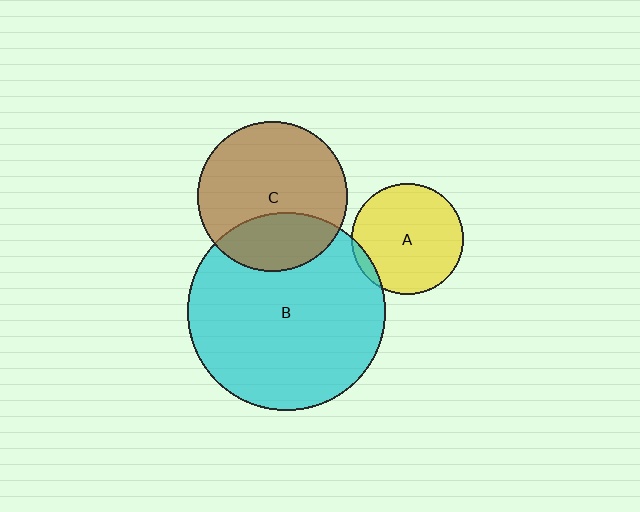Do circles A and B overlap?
Yes.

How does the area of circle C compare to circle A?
Approximately 1.8 times.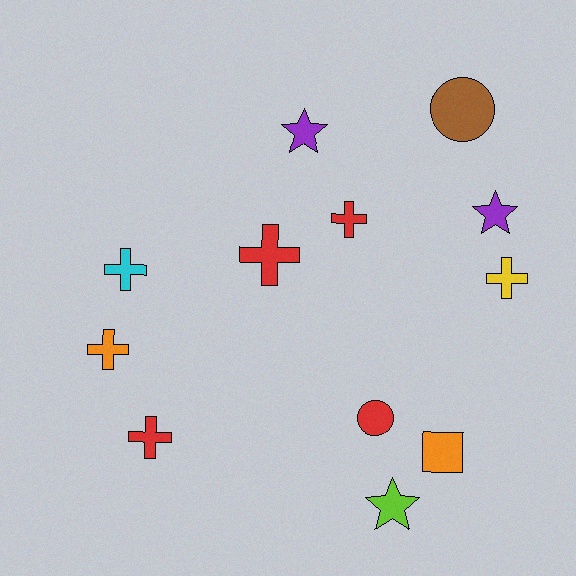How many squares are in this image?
There is 1 square.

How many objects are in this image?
There are 12 objects.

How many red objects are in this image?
There are 4 red objects.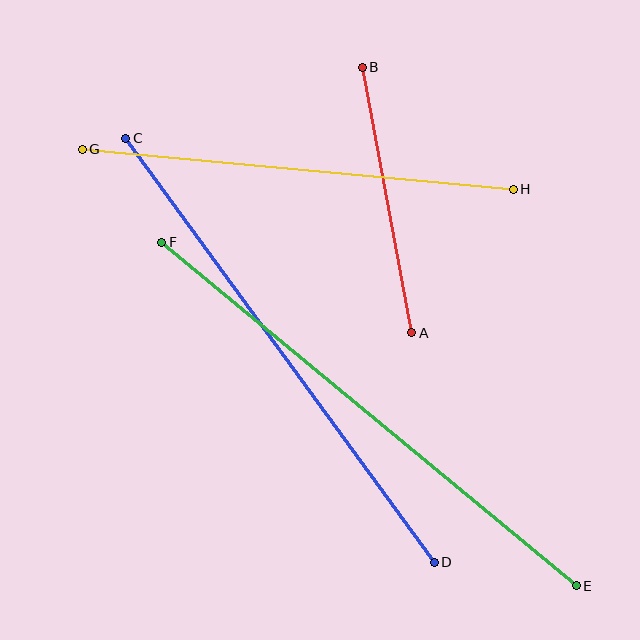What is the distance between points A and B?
The distance is approximately 270 pixels.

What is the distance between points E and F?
The distance is approximately 538 pixels.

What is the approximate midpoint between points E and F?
The midpoint is at approximately (369, 414) pixels.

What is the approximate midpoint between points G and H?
The midpoint is at approximately (298, 169) pixels.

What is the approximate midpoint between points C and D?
The midpoint is at approximately (280, 350) pixels.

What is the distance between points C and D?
The distance is approximately 524 pixels.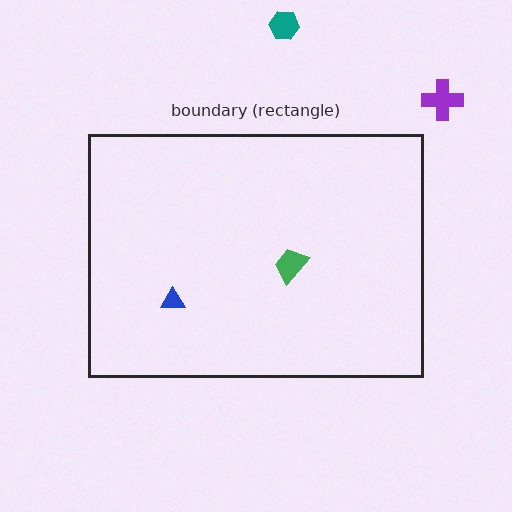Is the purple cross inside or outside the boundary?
Outside.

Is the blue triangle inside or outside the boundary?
Inside.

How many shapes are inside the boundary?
2 inside, 2 outside.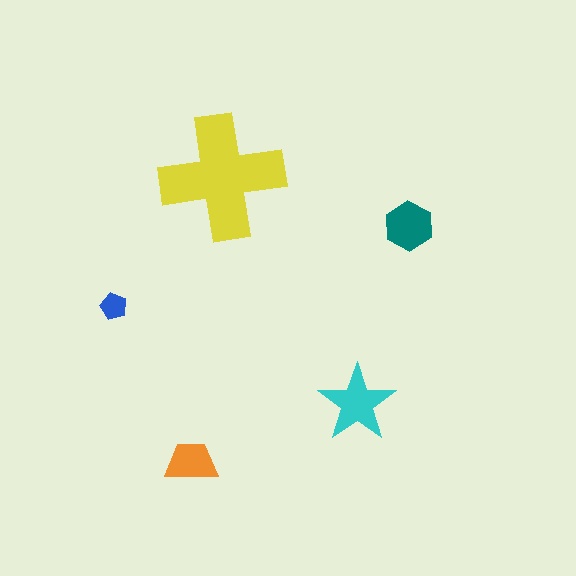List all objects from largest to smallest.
The yellow cross, the cyan star, the teal hexagon, the orange trapezoid, the blue pentagon.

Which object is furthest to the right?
The teal hexagon is rightmost.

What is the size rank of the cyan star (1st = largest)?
2nd.